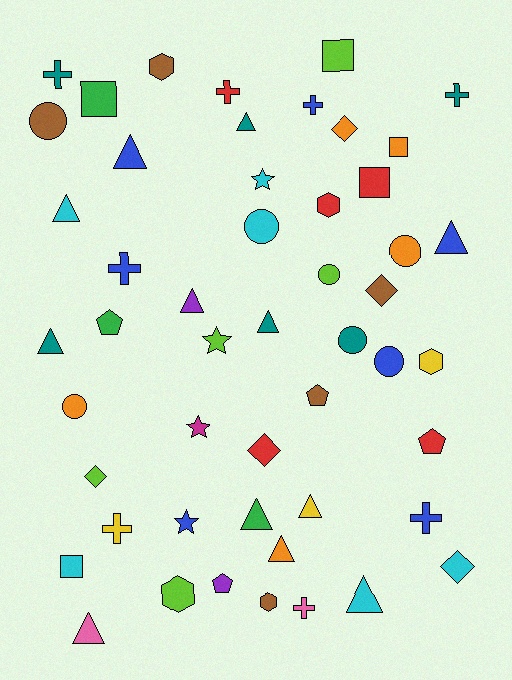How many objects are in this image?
There are 50 objects.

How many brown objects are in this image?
There are 5 brown objects.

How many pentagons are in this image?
There are 4 pentagons.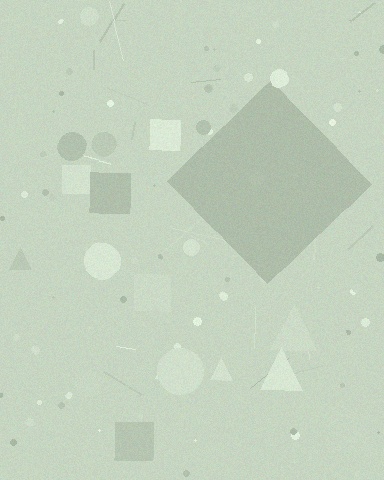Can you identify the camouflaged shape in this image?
The camouflaged shape is a diamond.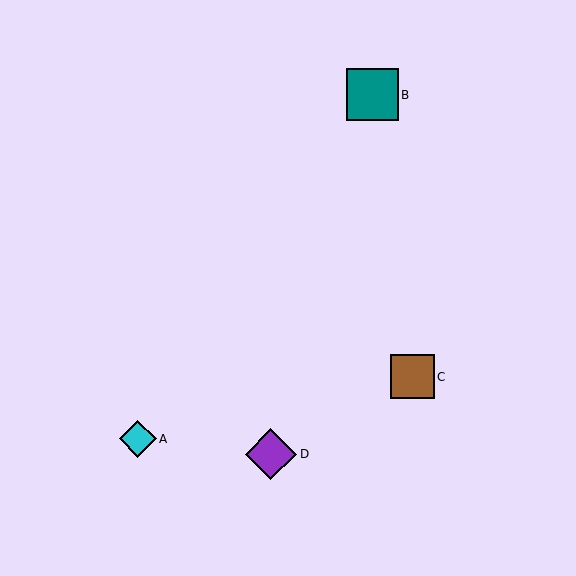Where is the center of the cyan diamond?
The center of the cyan diamond is at (138, 439).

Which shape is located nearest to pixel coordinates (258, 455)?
The purple diamond (labeled D) at (271, 454) is nearest to that location.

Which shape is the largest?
The teal square (labeled B) is the largest.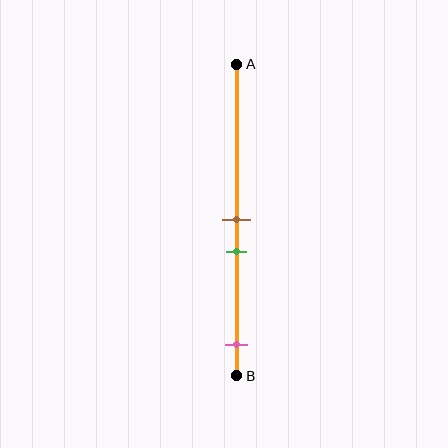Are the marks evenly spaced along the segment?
No, the marks are not evenly spaced.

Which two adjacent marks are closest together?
The brown and green marks are the closest adjacent pair.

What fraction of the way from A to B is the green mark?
The green mark is approximately 60% (0.6) of the way from A to B.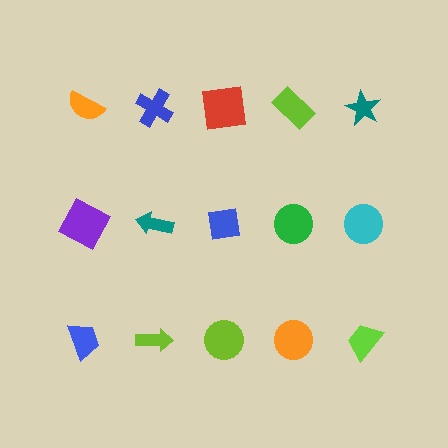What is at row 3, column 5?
A lime trapezoid.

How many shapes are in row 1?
5 shapes.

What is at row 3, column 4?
An orange circle.